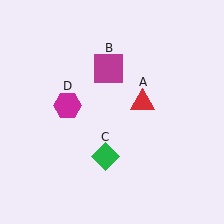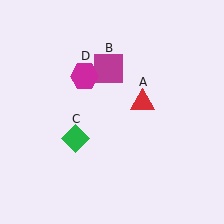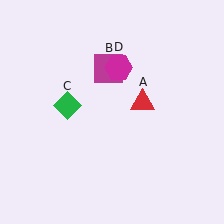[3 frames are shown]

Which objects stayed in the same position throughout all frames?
Red triangle (object A) and magenta square (object B) remained stationary.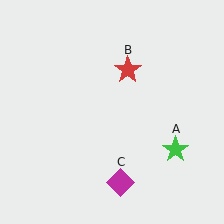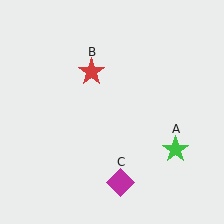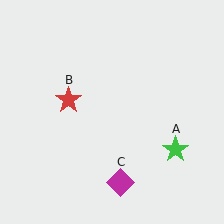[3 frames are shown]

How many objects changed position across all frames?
1 object changed position: red star (object B).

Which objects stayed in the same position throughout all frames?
Green star (object A) and magenta diamond (object C) remained stationary.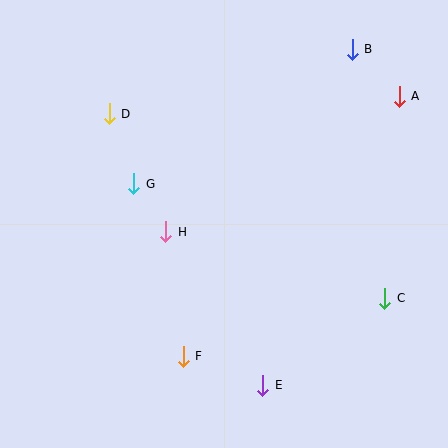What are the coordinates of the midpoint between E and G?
The midpoint between E and G is at (198, 284).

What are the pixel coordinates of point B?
Point B is at (352, 49).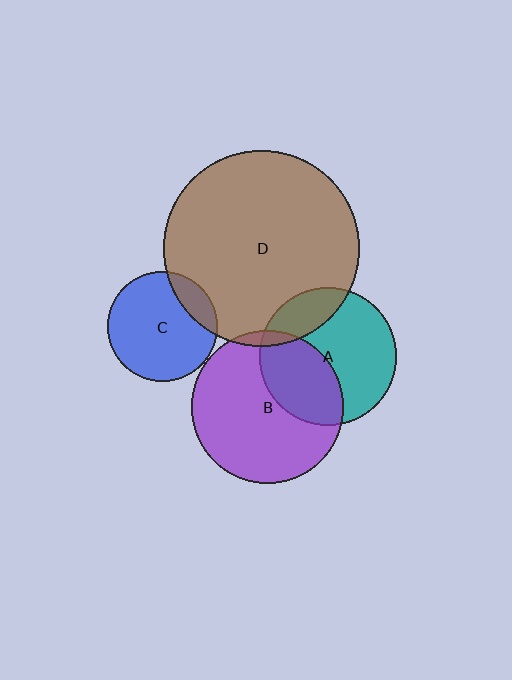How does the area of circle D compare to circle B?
Approximately 1.6 times.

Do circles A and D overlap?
Yes.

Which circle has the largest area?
Circle D (brown).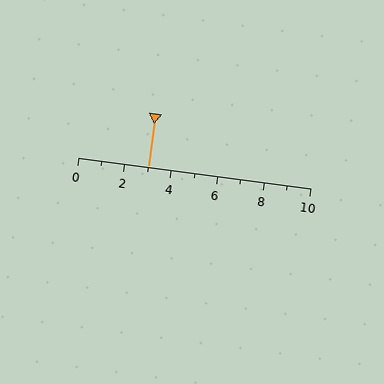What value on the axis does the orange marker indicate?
The marker indicates approximately 3.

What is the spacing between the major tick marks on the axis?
The major ticks are spaced 2 apart.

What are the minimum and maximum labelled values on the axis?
The axis runs from 0 to 10.